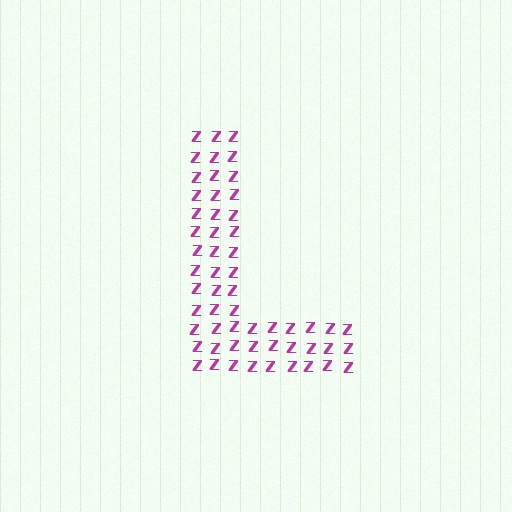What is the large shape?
The large shape is the letter L.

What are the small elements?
The small elements are letter Z's.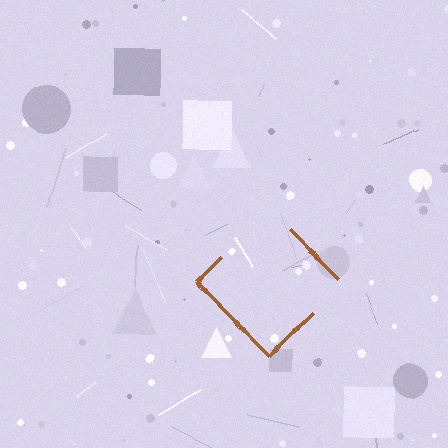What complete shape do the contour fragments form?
The contour fragments form a diamond.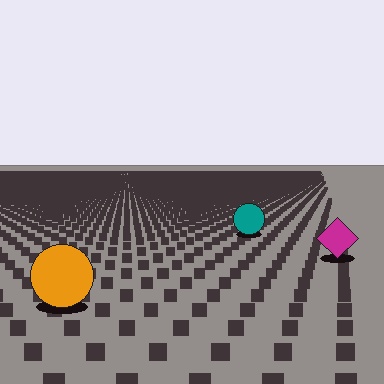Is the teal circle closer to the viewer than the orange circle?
No. The orange circle is closer — you can tell from the texture gradient: the ground texture is coarser near it.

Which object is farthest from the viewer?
The teal circle is farthest from the viewer. It appears smaller and the ground texture around it is denser.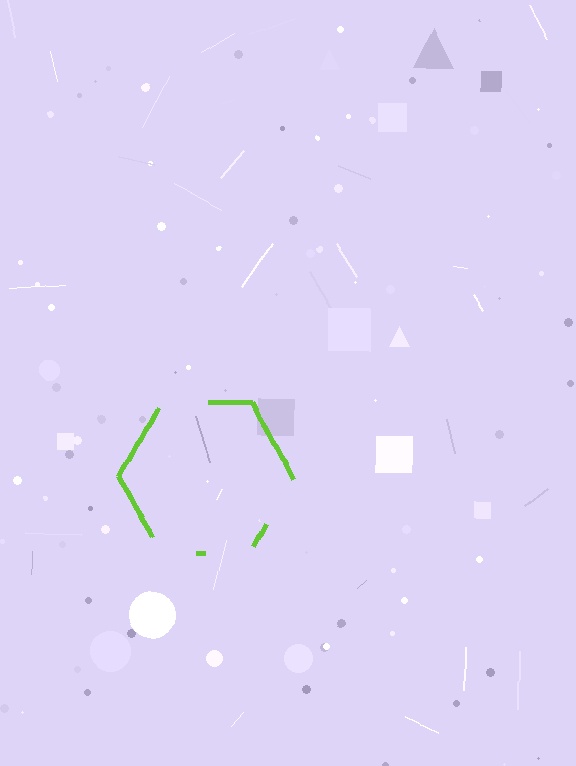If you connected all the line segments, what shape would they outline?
They would outline a hexagon.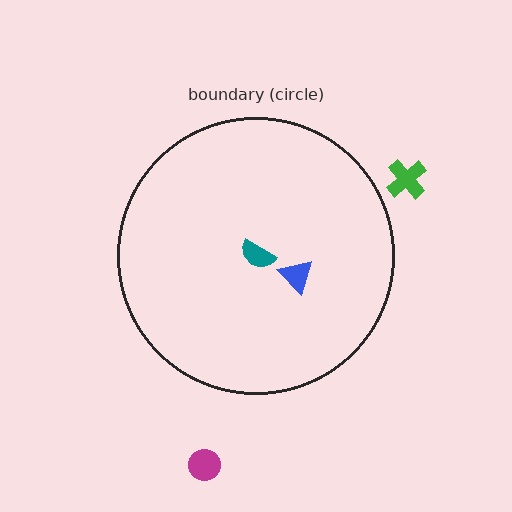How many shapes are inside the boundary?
2 inside, 2 outside.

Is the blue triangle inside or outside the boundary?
Inside.